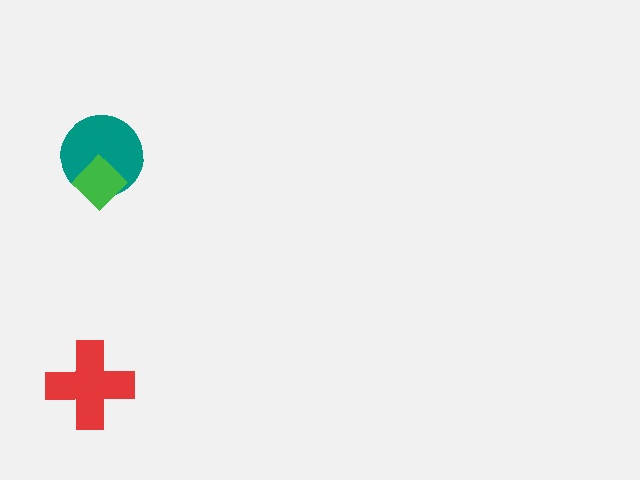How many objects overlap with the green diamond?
1 object overlaps with the green diamond.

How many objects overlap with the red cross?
0 objects overlap with the red cross.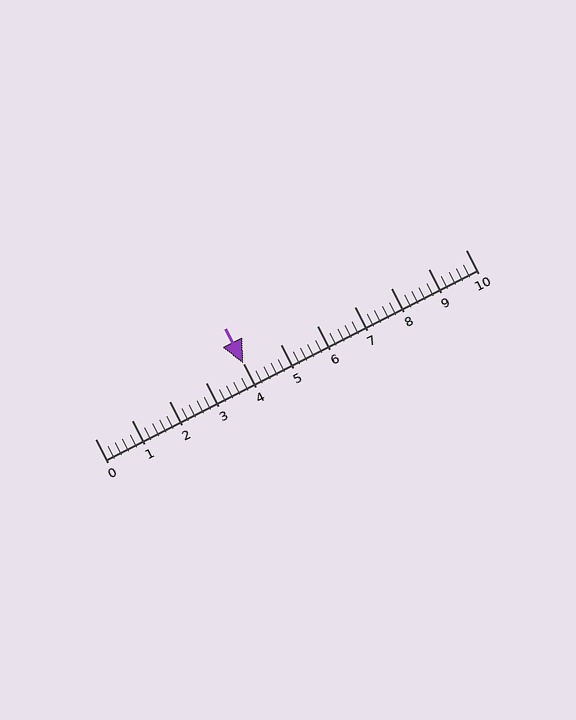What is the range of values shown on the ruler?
The ruler shows values from 0 to 10.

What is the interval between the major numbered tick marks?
The major tick marks are spaced 1 units apart.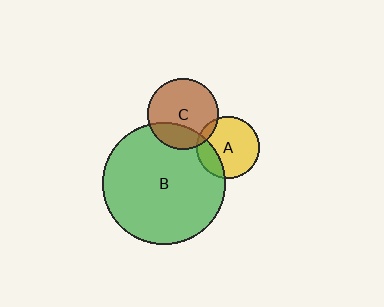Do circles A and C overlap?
Yes.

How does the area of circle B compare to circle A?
Approximately 3.9 times.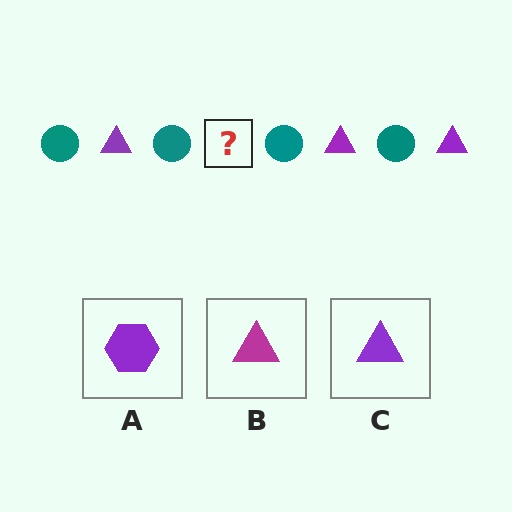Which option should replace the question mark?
Option C.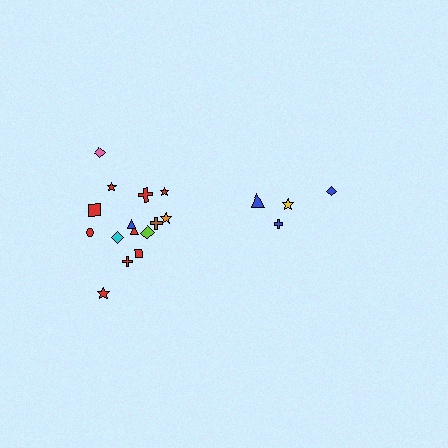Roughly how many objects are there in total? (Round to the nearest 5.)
Roughly 20 objects in total.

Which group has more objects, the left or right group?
The left group.